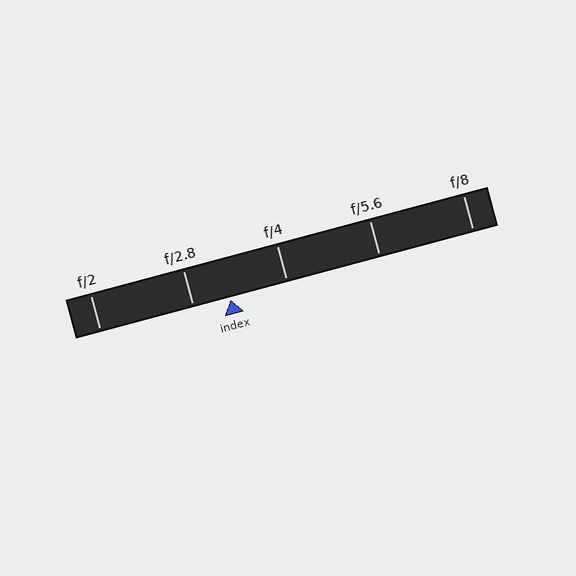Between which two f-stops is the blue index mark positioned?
The index mark is between f/2.8 and f/4.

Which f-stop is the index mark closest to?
The index mark is closest to f/2.8.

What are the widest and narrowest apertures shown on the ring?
The widest aperture shown is f/2 and the narrowest is f/8.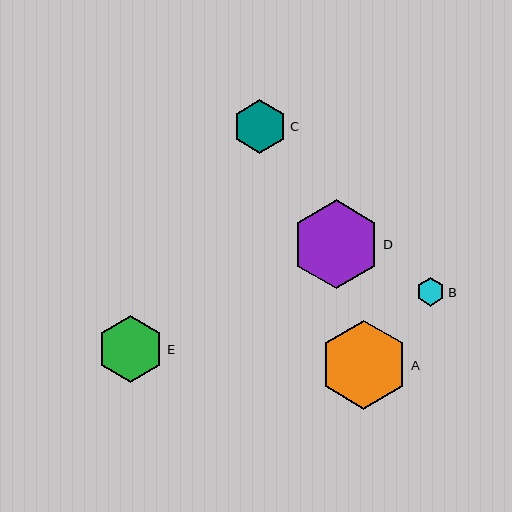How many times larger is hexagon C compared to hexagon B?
Hexagon C is approximately 1.9 times the size of hexagon B.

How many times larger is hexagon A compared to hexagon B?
Hexagon A is approximately 3.1 times the size of hexagon B.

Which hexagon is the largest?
Hexagon A is the largest with a size of approximately 89 pixels.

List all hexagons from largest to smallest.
From largest to smallest: A, D, E, C, B.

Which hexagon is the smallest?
Hexagon B is the smallest with a size of approximately 28 pixels.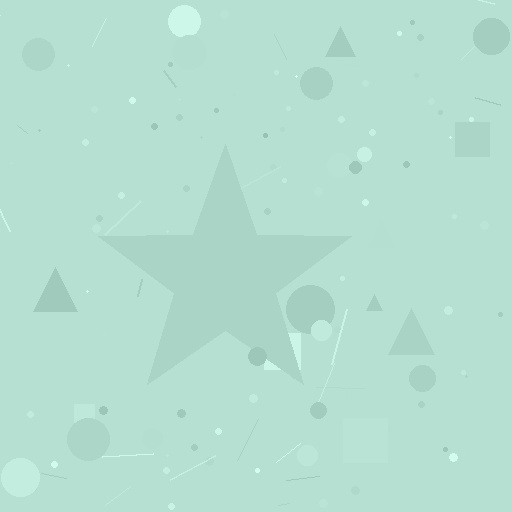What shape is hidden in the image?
A star is hidden in the image.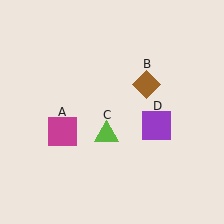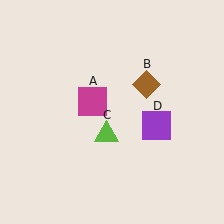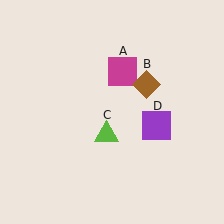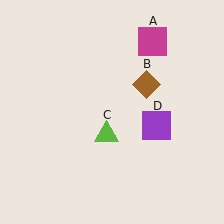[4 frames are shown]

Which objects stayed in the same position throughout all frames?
Brown diamond (object B) and lime triangle (object C) and purple square (object D) remained stationary.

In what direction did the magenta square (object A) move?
The magenta square (object A) moved up and to the right.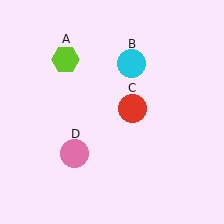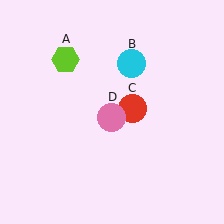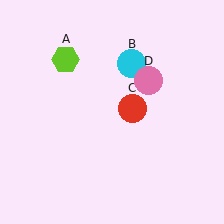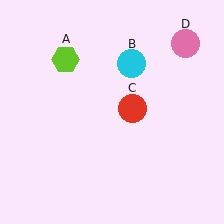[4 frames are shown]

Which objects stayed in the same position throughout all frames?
Lime hexagon (object A) and cyan circle (object B) and red circle (object C) remained stationary.